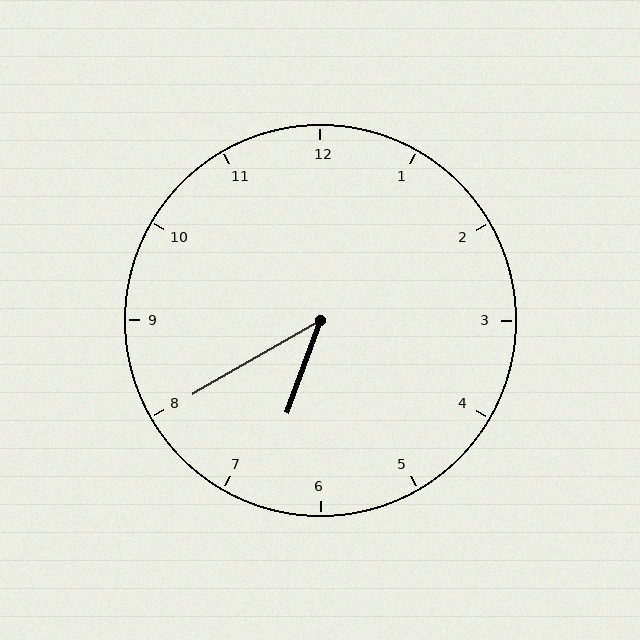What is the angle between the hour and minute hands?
Approximately 40 degrees.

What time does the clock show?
6:40.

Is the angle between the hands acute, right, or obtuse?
It is acute.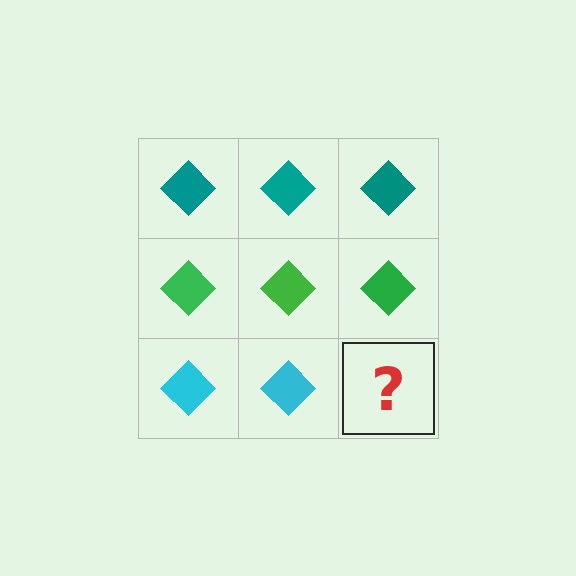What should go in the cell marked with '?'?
The missing cell should contain a cyan diamond.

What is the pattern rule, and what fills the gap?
The rule is that each row has a consistent color. The gap should be filled with a cyan diamond.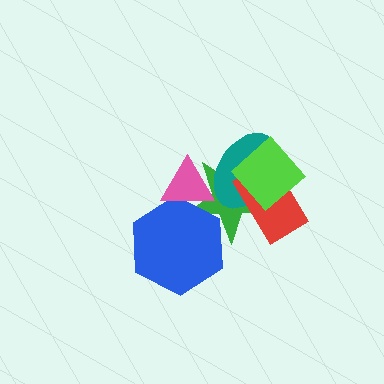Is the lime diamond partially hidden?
No, no other shape covers it.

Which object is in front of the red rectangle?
The lime diamond is in front of the red rectangle.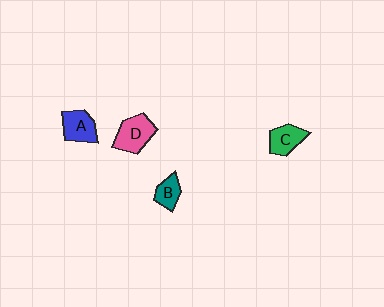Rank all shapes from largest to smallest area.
From largest to smallest: D (pink), A (blue), C (green), B (teal).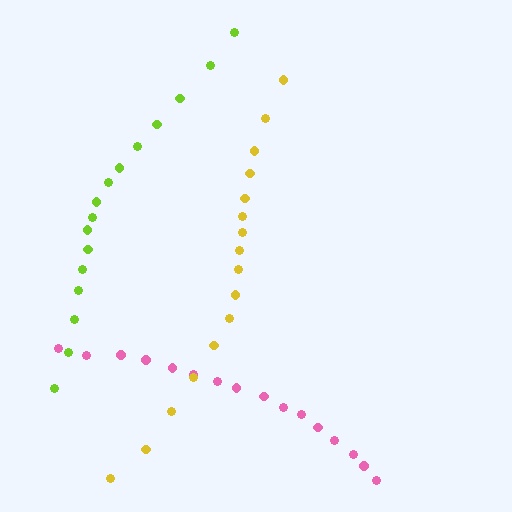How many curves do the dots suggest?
There are 3 distinct paths.